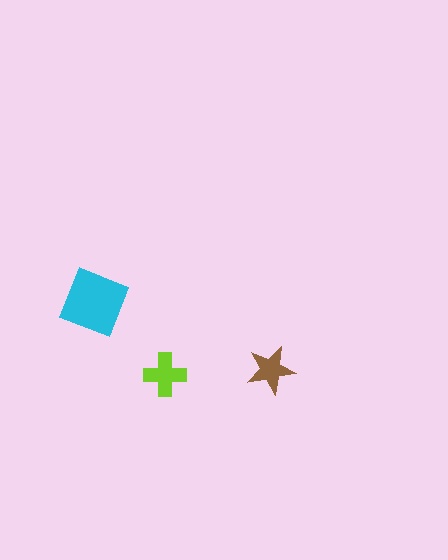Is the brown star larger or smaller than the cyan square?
Smaller.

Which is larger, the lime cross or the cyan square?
The cyan square.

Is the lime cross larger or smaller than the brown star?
Larger.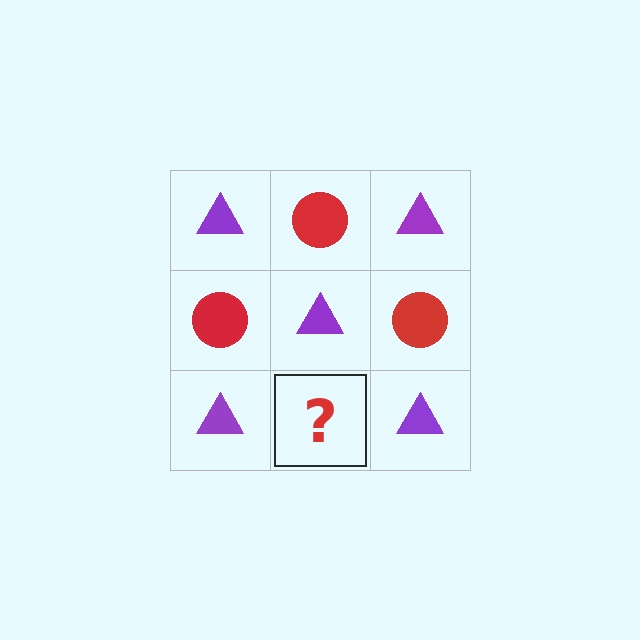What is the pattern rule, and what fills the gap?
The rule is that it alternates purple triangle and red circle in a checkerboard pattern. The gap should be filled with a red circle.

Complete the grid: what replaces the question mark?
The question mark should be replaced with a red circle.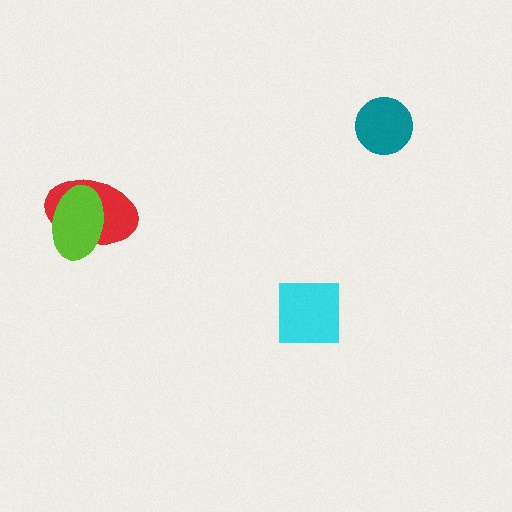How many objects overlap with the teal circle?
0 objects overlap with the teal circle.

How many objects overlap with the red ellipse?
1 object overlaps with the red ellipse.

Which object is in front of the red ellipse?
The lime ellipse is in front of the red ellipse.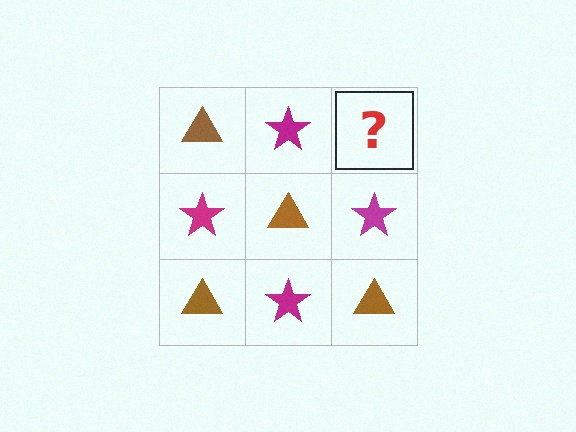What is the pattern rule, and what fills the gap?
The rule is that it alternates brown triangle and magenta star in a checkerboard pattern. The gap should be filled with a brown triangle.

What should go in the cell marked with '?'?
The missing cell should contain a brown triangle.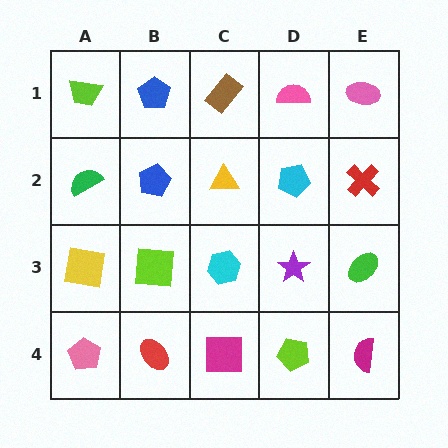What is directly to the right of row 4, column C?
A lime pentagon.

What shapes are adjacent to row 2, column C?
A brown rectangle (row 1, column C), a cyan hexagon (row 3, column C), a blue pentagon (row 2, column B), a cyan pentagon (row 2, column D).